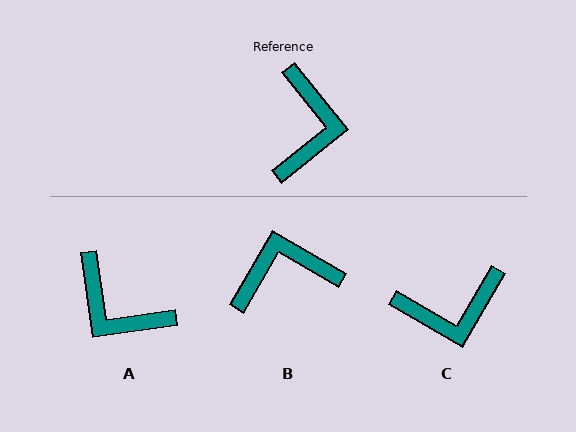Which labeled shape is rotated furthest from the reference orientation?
A, about 121 degrees away.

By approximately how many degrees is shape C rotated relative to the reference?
Approximately 69 degrees clockwise.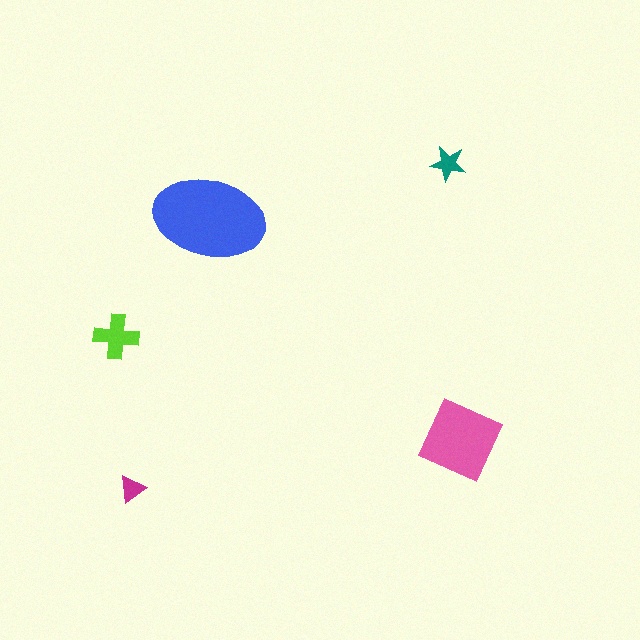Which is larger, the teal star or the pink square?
The pink square.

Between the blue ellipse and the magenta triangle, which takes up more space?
The blue ellipse.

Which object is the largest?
The blue ellipse.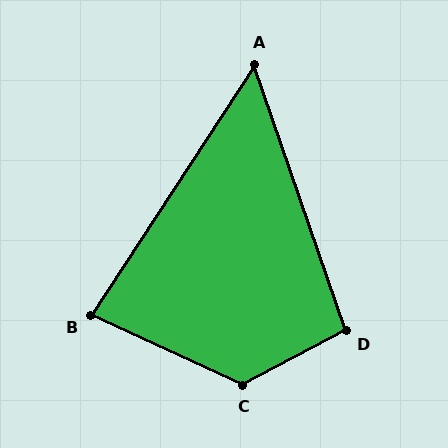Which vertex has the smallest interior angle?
A, at approximately 52 degrees.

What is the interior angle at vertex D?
Approximately 99 degrees (obtuse).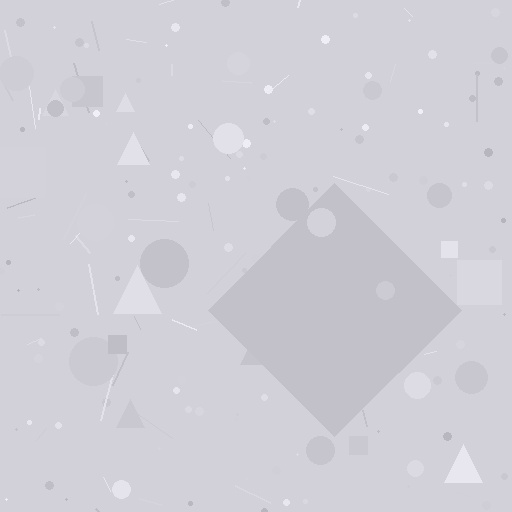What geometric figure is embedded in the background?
A diamond is embedded in the background.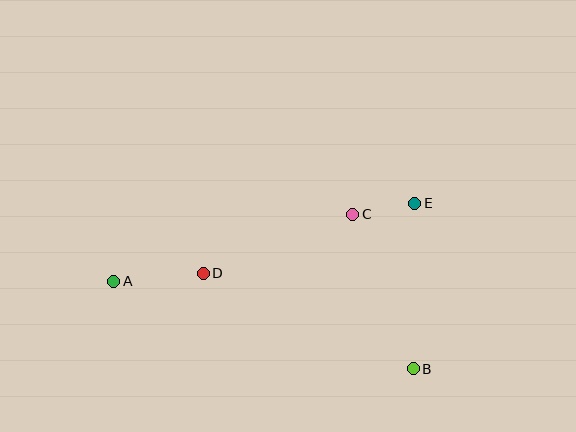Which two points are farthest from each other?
Points A and B are farthest from each other.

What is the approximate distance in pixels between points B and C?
The distance between B and C is approximately 166 pixels.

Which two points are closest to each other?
Points C and E are closest to each other.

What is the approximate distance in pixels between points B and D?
The distance between B and D is approximately 231 pixels.